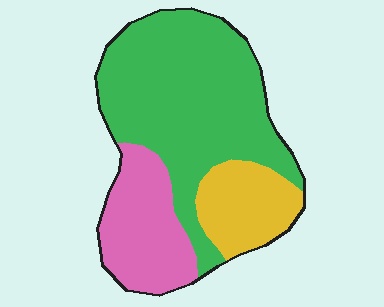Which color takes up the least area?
Yellow, at roughly 20%.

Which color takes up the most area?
Green, at roughly 60%.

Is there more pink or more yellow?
Pink.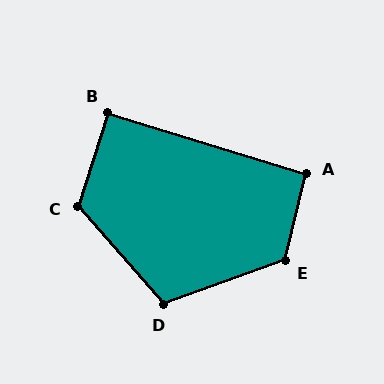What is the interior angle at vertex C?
Approximately 120 degrees (obtuse).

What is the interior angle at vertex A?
Approximately 94 degrees (approximately right).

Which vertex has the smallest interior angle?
B, at approximately 91 degrees.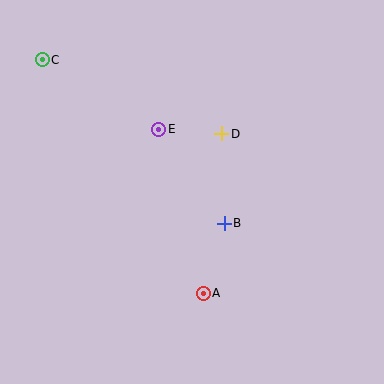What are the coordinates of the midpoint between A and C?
The midpoint between A and C is at (123, 176).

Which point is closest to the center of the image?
Point B at (224, 223) is closest to the center.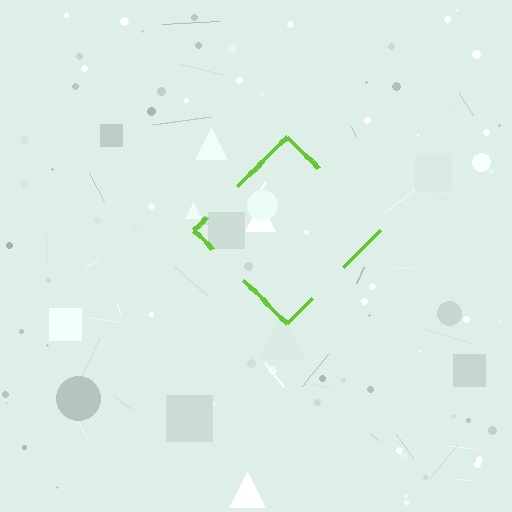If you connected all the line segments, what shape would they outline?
They would outline a diamond.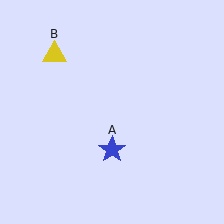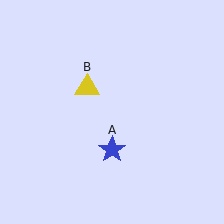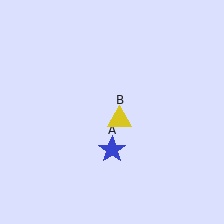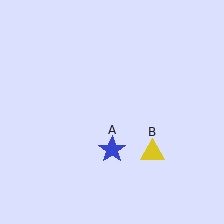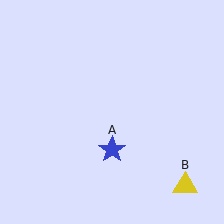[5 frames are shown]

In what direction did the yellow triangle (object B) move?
The yellow triangle (object B) moved down and to the right.